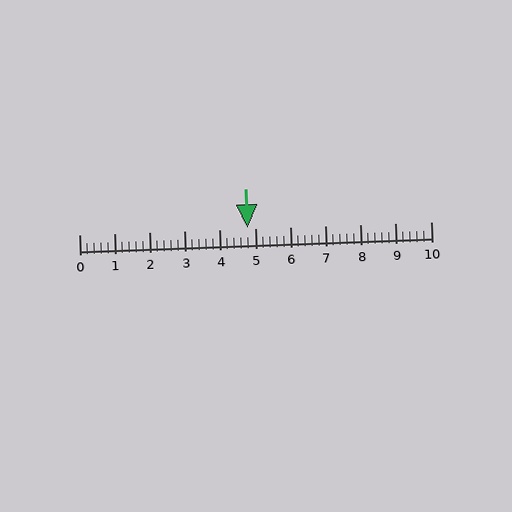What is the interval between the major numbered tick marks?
The major tick marks are spaced 1 units apart.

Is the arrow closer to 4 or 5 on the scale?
The arrow is closer to 5.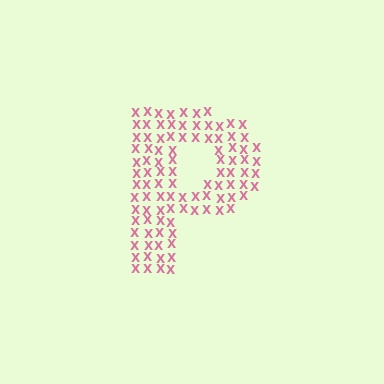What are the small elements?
The small elements are letter X's.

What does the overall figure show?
The overall figure shows the letter P.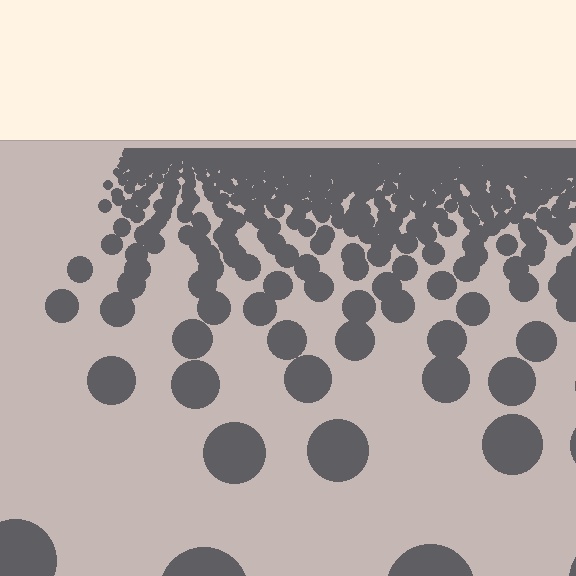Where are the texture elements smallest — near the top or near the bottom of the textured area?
Near the top.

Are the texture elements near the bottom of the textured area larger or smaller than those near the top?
Larger. Near the bottom, elements are closer to the viewer and appear at a bigger on-screen size.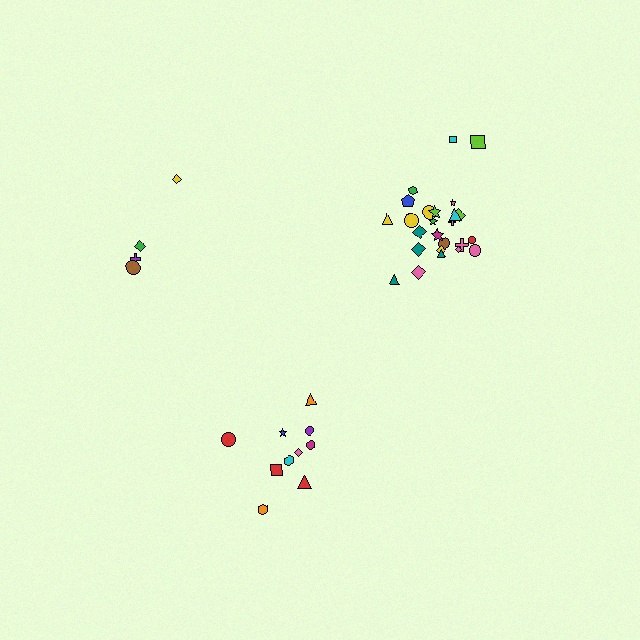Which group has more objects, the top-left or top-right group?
The top-right group.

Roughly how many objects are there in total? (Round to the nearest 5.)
Roughly 40 objects in total.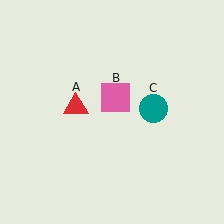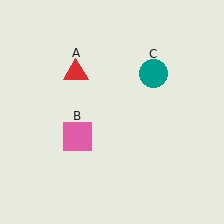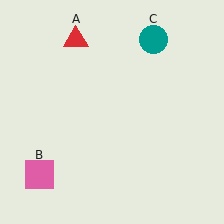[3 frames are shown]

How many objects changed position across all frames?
3 objects changed position: red triangle (object A), pink square (object B), teal circle (object C).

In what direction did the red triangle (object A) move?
The red triangle (object A) moved up.